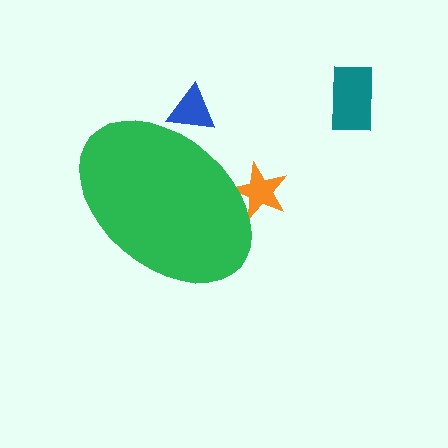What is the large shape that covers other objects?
A green ellipse.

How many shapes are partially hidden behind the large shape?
2 shapes are partially hidden.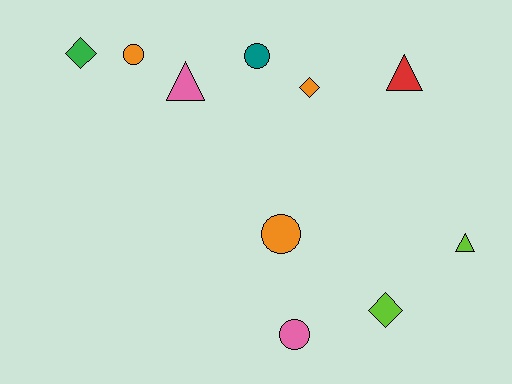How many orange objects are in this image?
There are 3 orange objects.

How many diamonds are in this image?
There are 3 diamonds.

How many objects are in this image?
There are 10 objects.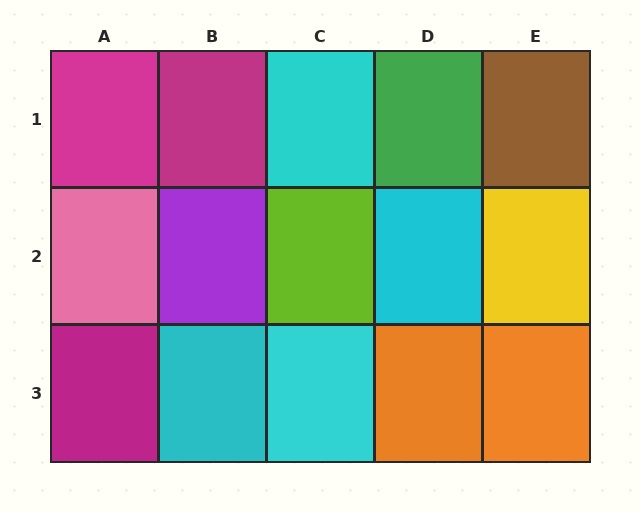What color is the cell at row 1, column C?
Cyan.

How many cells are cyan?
4 cells are cyan.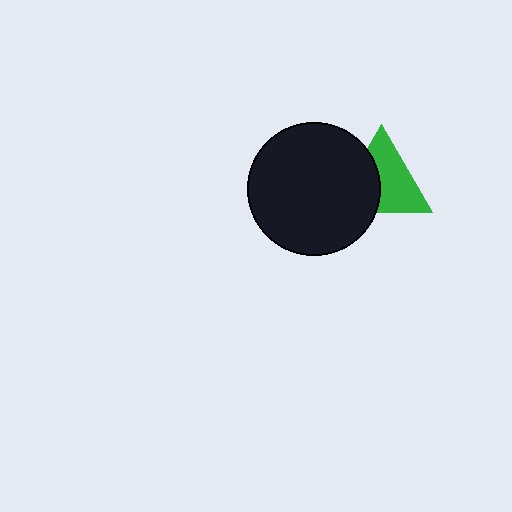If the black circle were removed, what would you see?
You would see the complete green triangle.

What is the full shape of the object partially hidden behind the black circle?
The partially hidden object is a green triangle.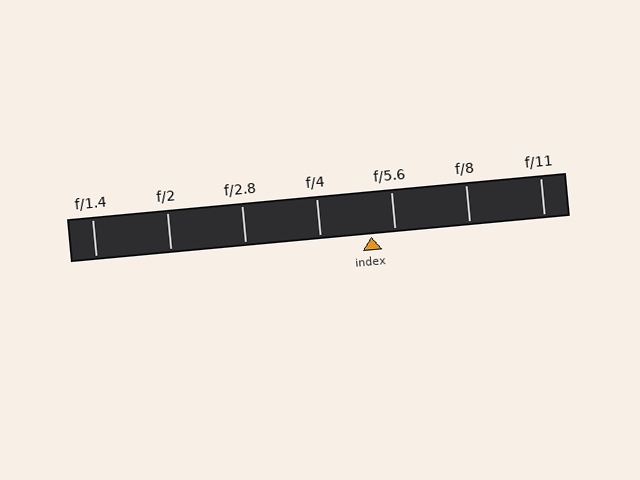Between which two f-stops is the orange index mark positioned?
The index mark is between f/4 and f/5.6.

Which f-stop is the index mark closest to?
The index mark is closest to f/5.6.